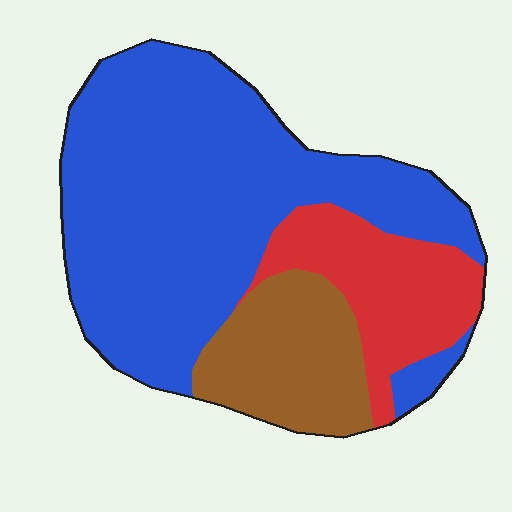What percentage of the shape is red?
Red covers roughly 20% of the shape.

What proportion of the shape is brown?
Brown takes up less than a quarter of the shape.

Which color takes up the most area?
Blue, at roughly 65%.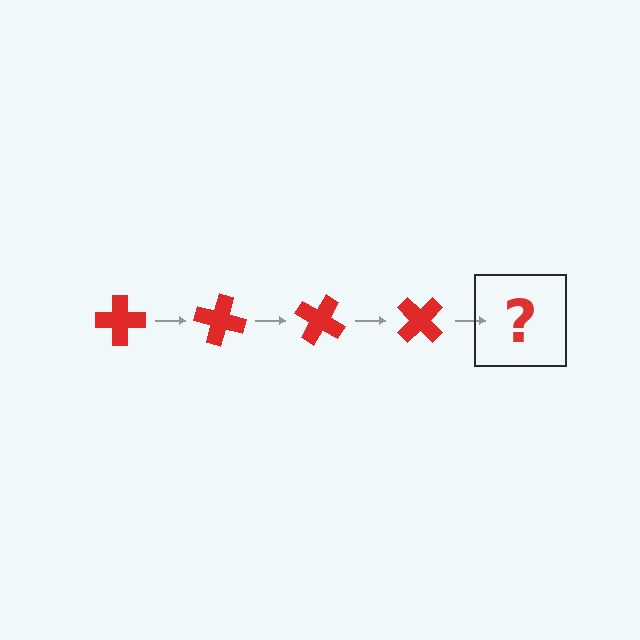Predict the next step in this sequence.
The next step is a red cross rotated 60 degrees.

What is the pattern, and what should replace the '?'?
The pattern is that the cross rotates 15 degrees each step. The '?' should be a red cross rotated 60 degrees.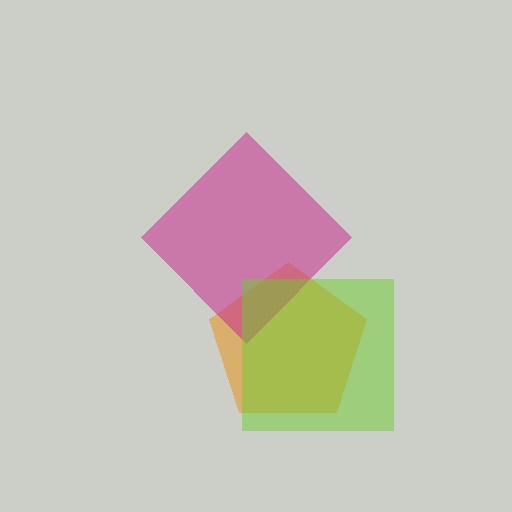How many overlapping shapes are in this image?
There are 3 overlapping shapes in the image.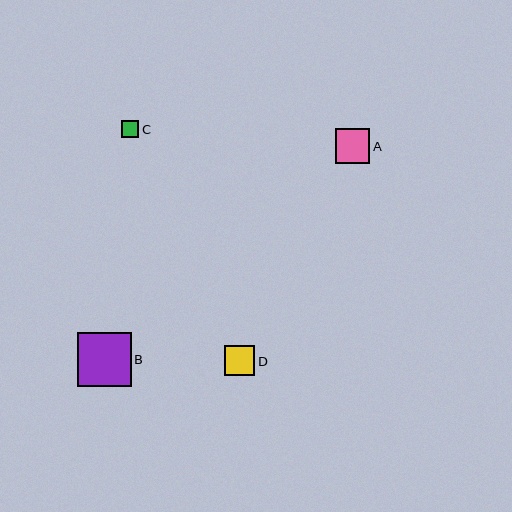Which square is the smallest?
Square C is the smallest with a size of approximately 17 pixels.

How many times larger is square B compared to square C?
Square B is approximately 3.2 times the size of square C.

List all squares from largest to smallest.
From largest to smallest: B, A, D, C.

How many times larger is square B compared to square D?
Square B is approximately 1.8 times the size of square D.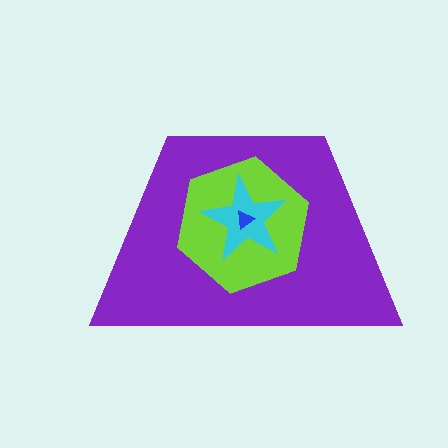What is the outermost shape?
The purple trapezoid.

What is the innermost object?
The blue triangle.